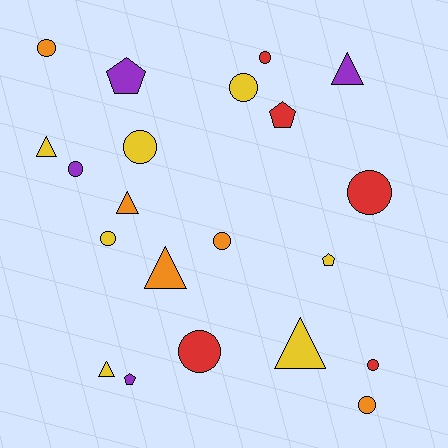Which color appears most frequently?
Yellow, with 7 objects.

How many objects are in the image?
There are 21 objects.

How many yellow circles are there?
There are 3 yellow circles.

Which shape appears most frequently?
Circle, with 11 objects.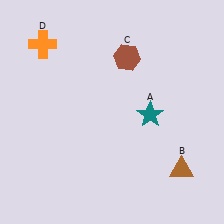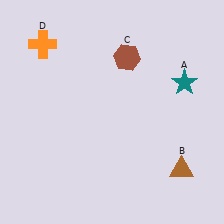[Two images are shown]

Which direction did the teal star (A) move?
The teal star (A) moved right.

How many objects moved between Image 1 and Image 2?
1 object moved between the two images.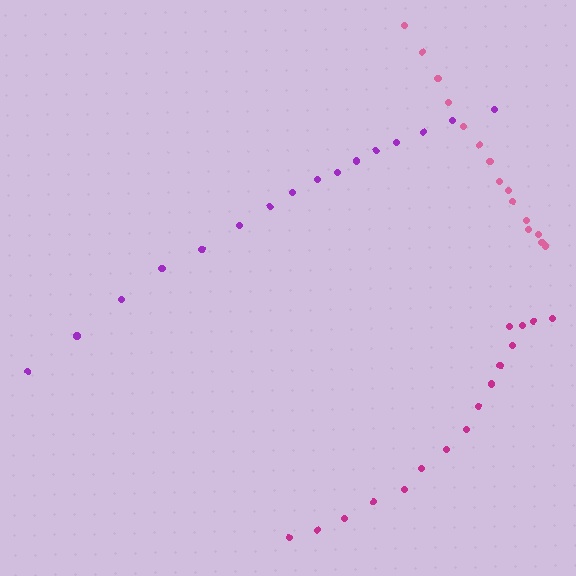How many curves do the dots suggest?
There are 3 distinct paths.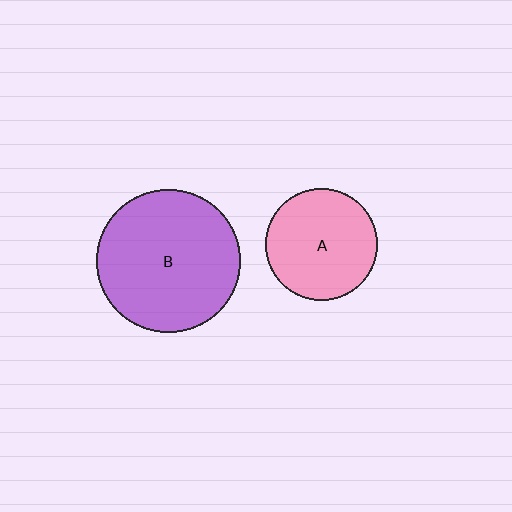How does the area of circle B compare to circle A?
Approximately 1.6 times.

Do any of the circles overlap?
No, none of the circles overlap.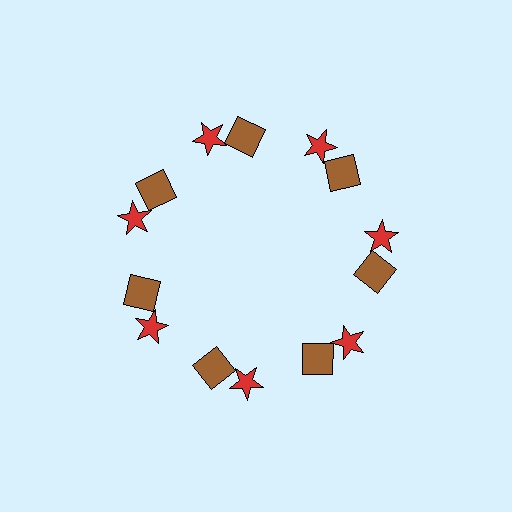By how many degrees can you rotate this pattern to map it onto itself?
The pattern maps onto itself every 51 degrees of rotation.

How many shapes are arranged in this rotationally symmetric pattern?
There are 14 shapes, arranged in 7 groups of 2.